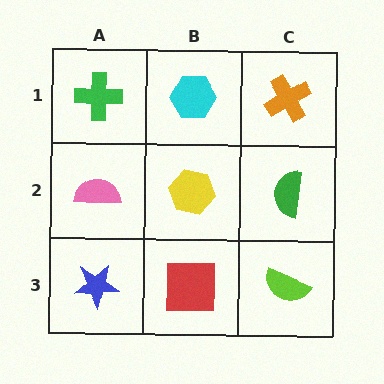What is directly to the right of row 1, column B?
An orange cross.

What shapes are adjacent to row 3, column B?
A yellow hexagon (row 2, column B), a blue star (row 3, column A), a lime semicircle (row 3, column C).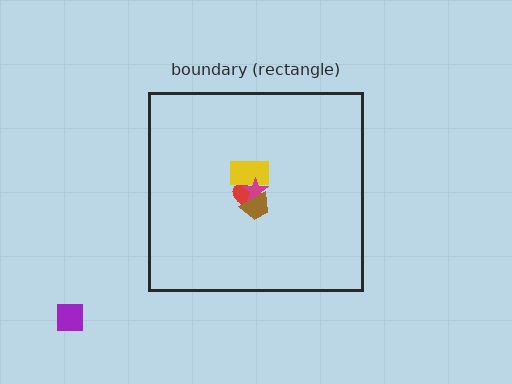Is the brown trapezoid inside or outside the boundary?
Inside.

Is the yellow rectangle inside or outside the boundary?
Inside.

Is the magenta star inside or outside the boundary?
Inside.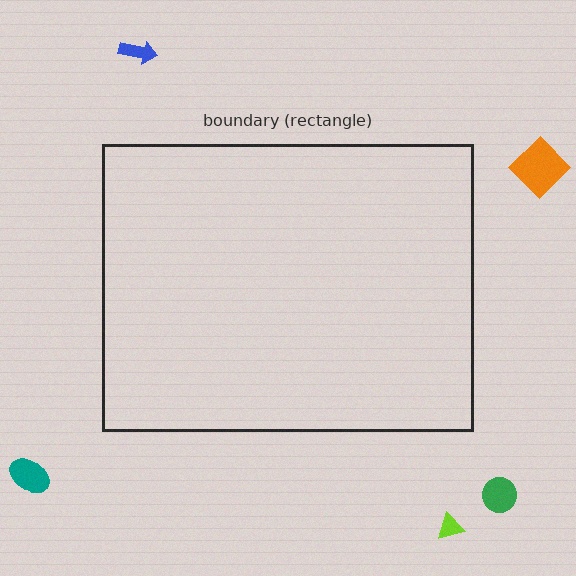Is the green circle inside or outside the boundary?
Outside.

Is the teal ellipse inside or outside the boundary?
Outside.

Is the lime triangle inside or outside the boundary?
Outside.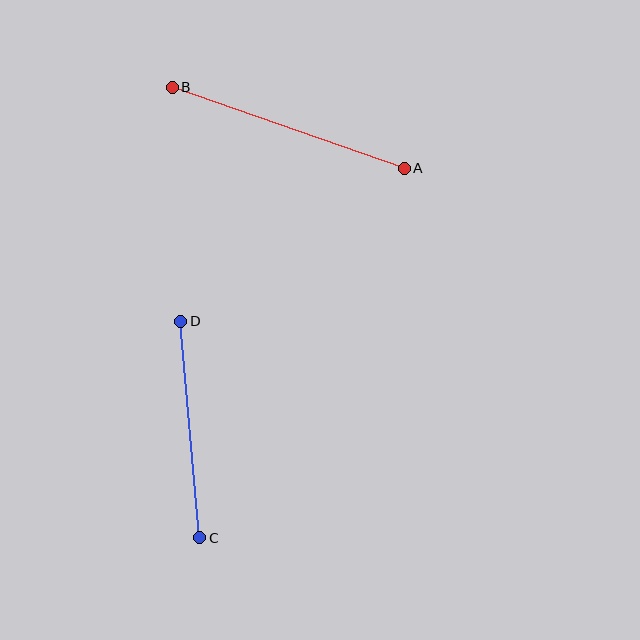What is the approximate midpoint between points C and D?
The midpoint is at approximately (190, 429) pixels.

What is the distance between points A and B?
The distance is approximately 246 pixels.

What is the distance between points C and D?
The distance is approximately 217 pixels.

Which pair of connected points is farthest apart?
Points A and B are farthest apart.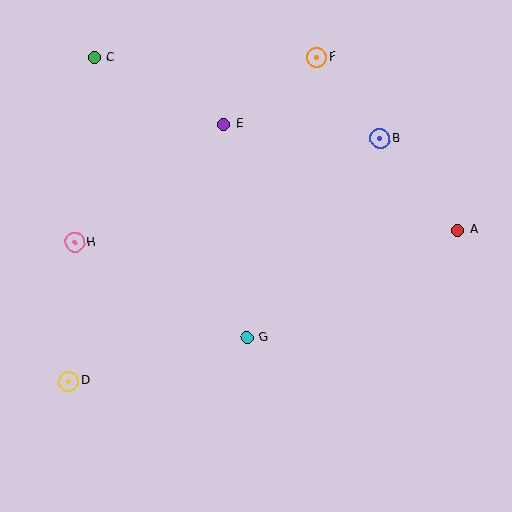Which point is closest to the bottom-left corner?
Point D is closest to the bottom-left corner.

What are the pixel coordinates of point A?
Point A is at (458, 230).